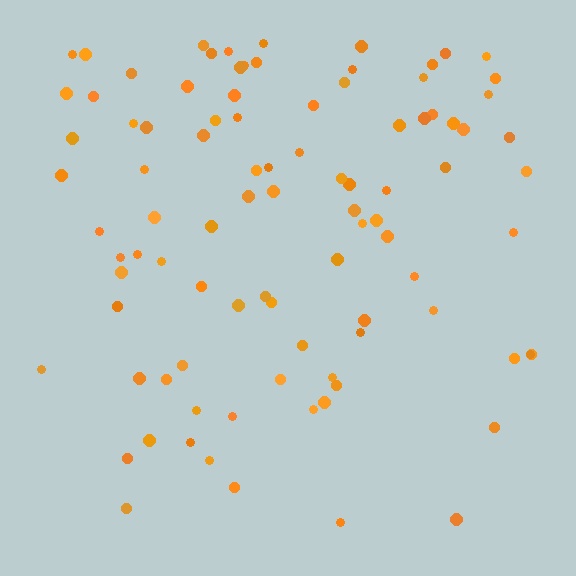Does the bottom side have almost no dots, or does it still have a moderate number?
Still a moderate number, just noticeably fewer than the top.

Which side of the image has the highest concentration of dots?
The top.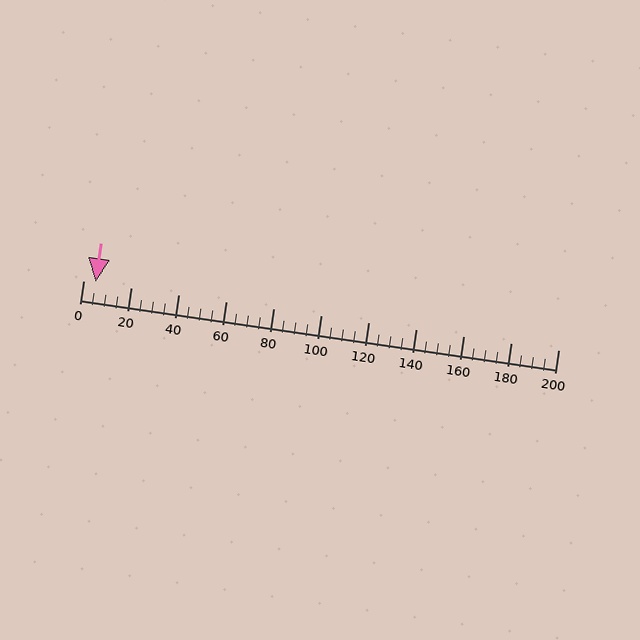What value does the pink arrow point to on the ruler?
The pink arrow points to approximately 5.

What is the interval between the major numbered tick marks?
The major tick marks are spaced 20 units apart.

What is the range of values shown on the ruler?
The ruler shows values from 0 to 200.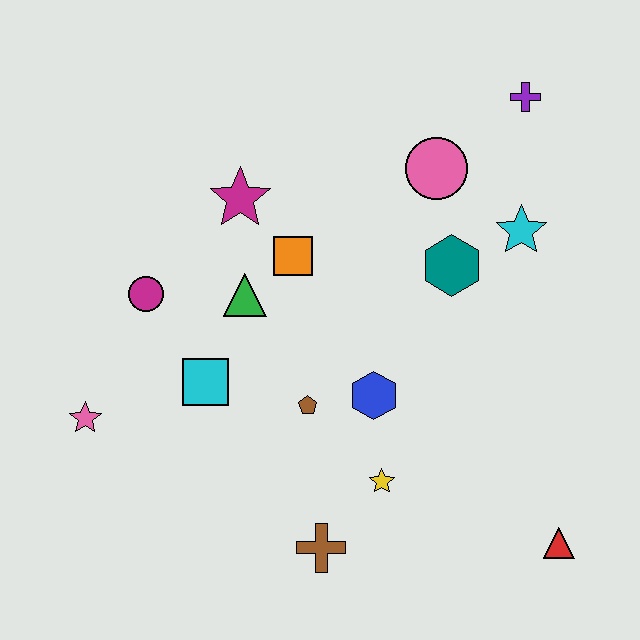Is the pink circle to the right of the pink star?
Yes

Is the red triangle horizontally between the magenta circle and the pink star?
No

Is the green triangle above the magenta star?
No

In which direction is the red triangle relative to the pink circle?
The red triangle is below the pink circle.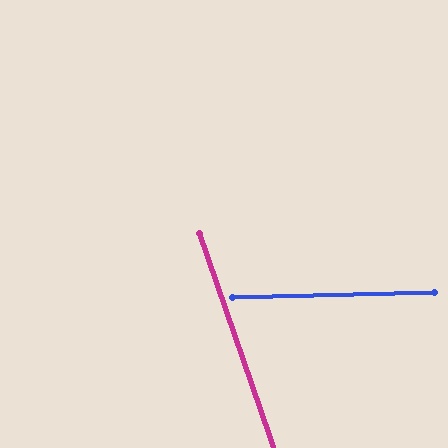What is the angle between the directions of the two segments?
Approximately 72 degrees.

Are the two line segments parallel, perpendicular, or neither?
Neither parallel nor perpendicular — they differ by about 72°.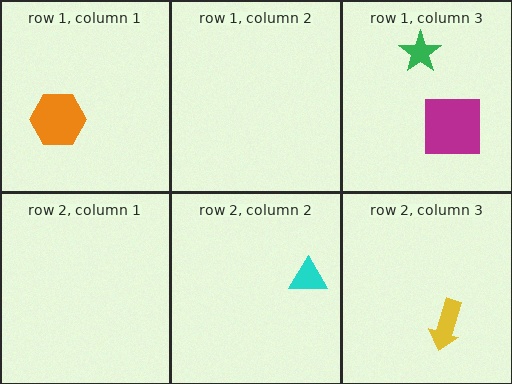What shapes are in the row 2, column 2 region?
The cyan triangle.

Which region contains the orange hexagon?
The row 1, column 1 region.